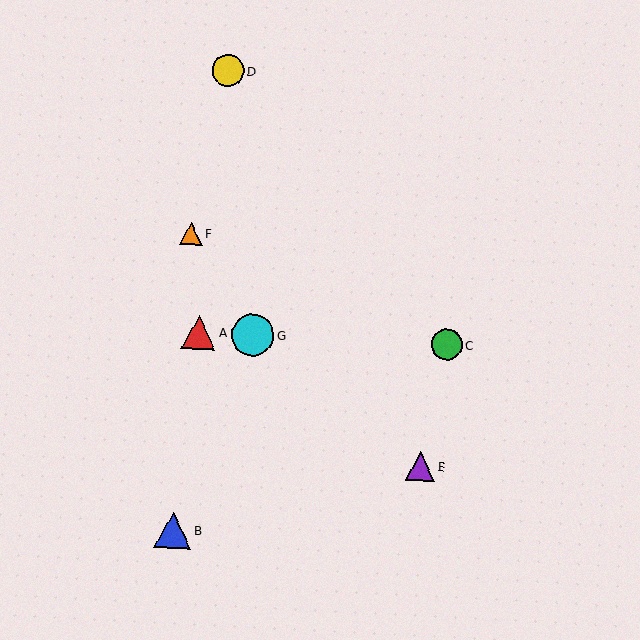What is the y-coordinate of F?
Object F is at y≈234.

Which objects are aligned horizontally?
Objects A, C, G are aligned horizontally.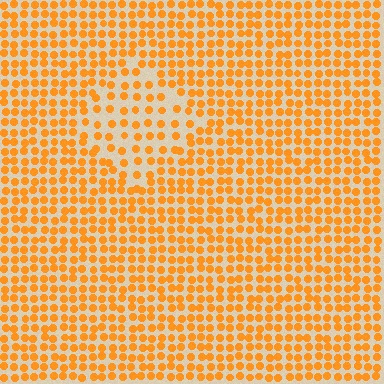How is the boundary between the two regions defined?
The boundary is defined by a change in element density (approximately 1.8x ratio). All elements are the same color, size, and shape.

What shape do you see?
I see a diamond.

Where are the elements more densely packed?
The elements are more densely packed outside the diamond boundary.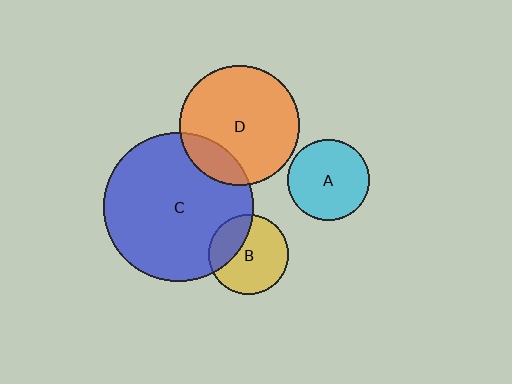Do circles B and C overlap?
Yes.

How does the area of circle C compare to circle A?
Approximately 3.4 times.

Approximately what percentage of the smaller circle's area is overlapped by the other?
Approximately 30%.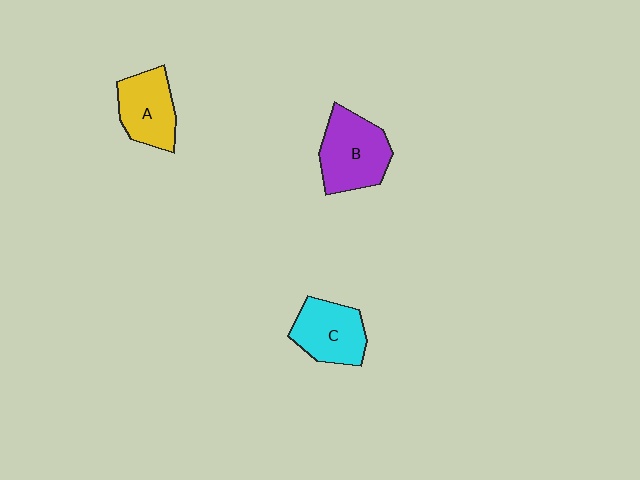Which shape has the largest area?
Shape B (purple).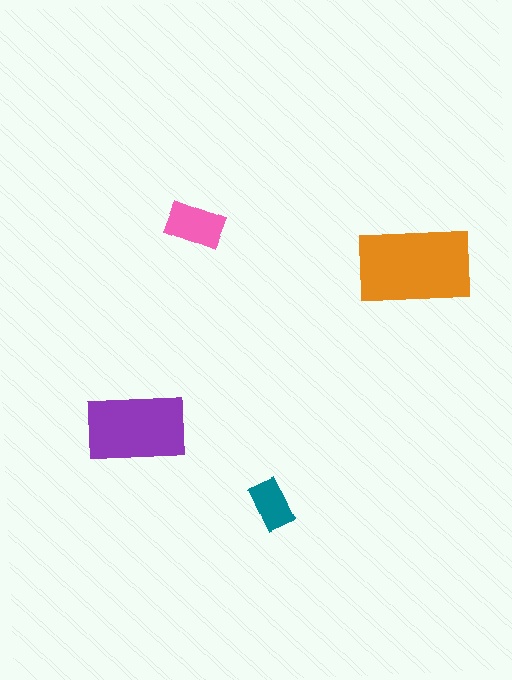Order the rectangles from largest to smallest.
the orange one, the purple one, the pink one, the teal one.